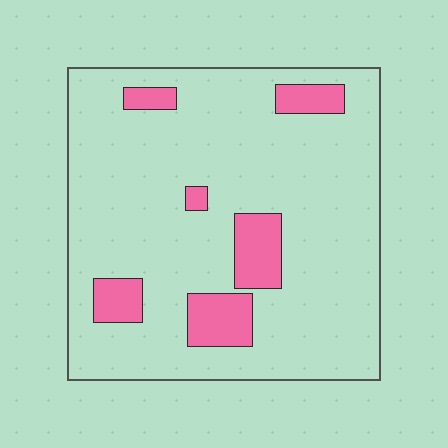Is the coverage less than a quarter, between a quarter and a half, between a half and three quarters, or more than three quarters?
Less than a quarter.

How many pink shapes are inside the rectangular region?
6.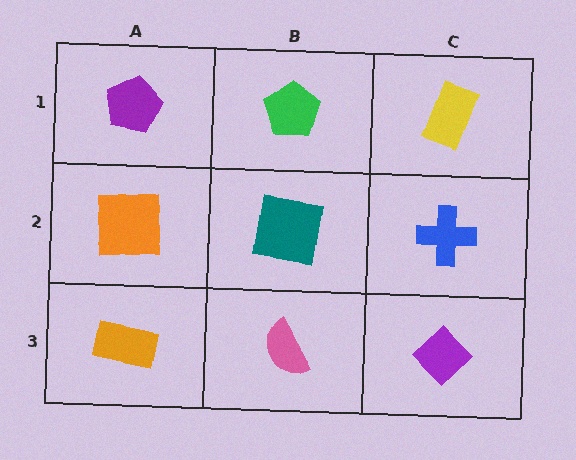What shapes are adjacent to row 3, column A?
An orange square (row 2, column A), a pink semicircle (row 3, column B).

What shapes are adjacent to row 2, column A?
A purple pentagon (row 1, column A), an orange rectangle (row 3, column A), a teal square (row 2, column B).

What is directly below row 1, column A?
An orange square.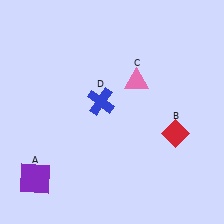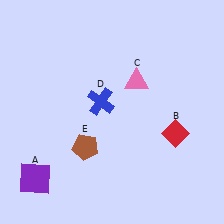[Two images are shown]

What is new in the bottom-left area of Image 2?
A brown pentagon (E) was added in the bottom-left area of Image 2.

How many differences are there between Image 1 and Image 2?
There is 1 difference between the two images.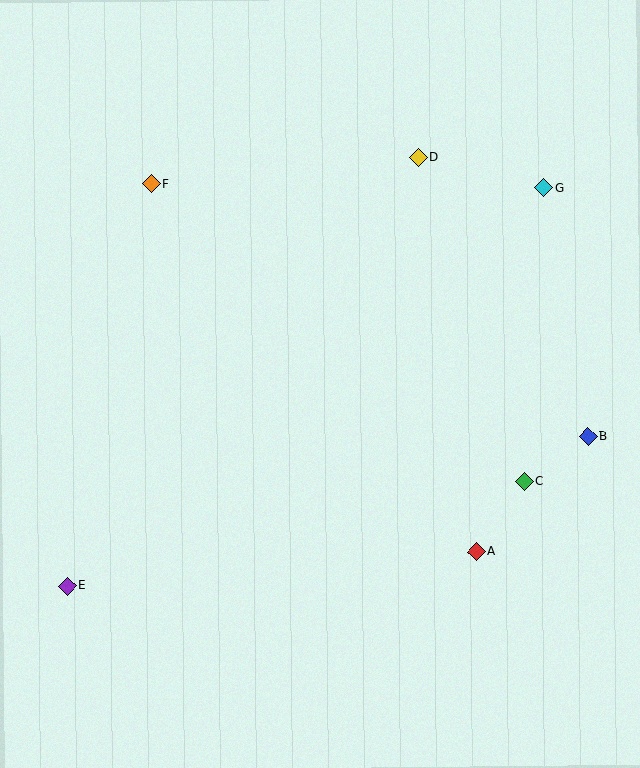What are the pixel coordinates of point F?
Point F is at (151, 183).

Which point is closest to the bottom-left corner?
Point E is closest to the bottom-left corner.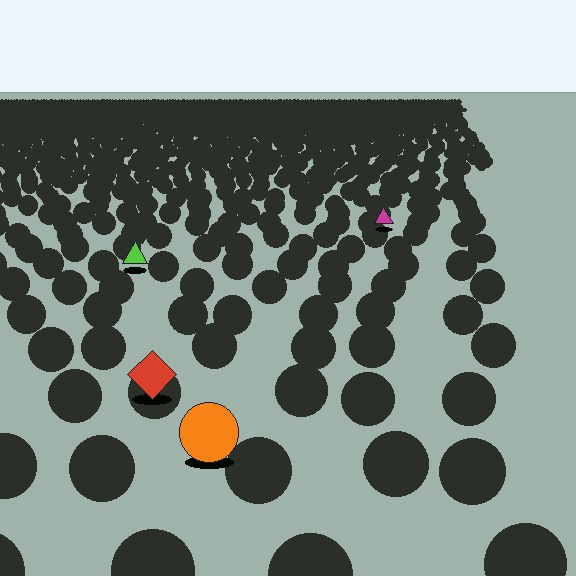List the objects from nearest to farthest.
From nearest to farthest: the orange circle, the red diamond, the lime triangle, the magenta triangle.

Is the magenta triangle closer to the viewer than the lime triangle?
No. The lime triangle is closer — you can tell from the texture gradient: the ground texture is coarser near it.